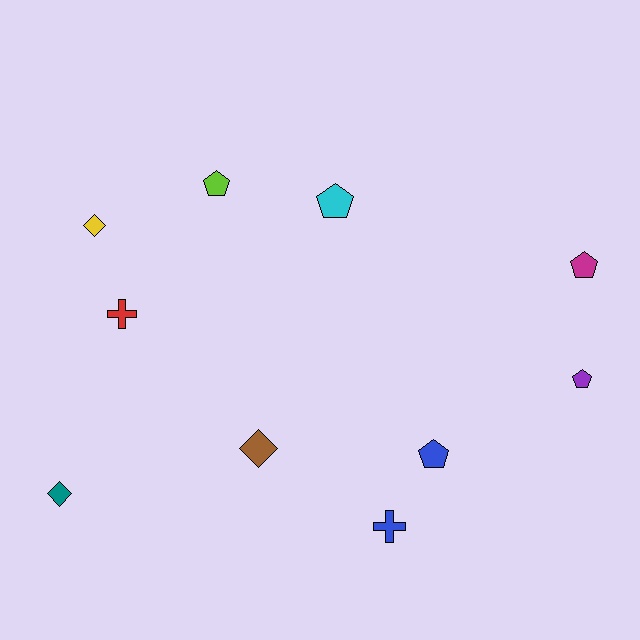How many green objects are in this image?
There are no green objects.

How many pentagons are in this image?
There are 5 pentagons.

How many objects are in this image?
There are 10 objects.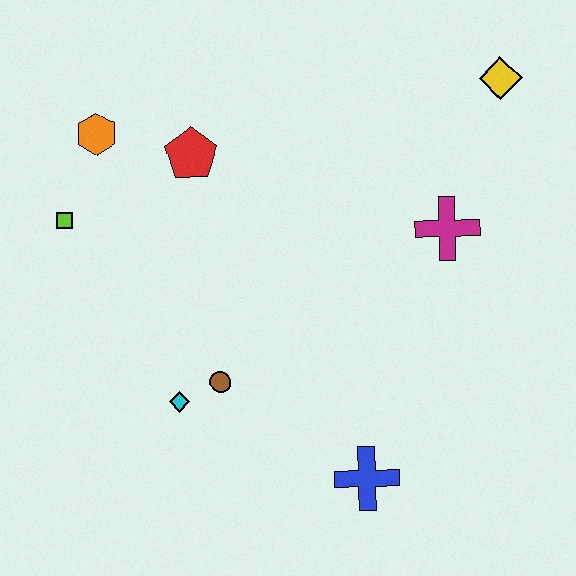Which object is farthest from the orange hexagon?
The blue cross is farthest from the orange hexagon.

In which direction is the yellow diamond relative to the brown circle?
The yellow diamond is above the brown circle.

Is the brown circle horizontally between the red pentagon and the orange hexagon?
No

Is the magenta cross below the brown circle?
No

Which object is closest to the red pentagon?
The orange hexagon is closest to the red pentagon.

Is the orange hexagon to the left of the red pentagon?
Yes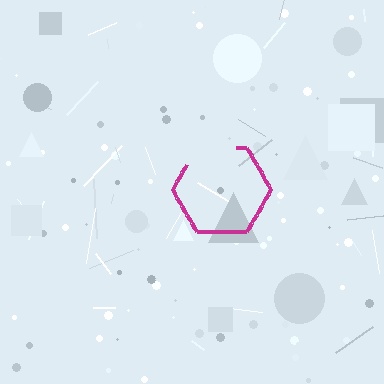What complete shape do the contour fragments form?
The contour fragments form a hexagon.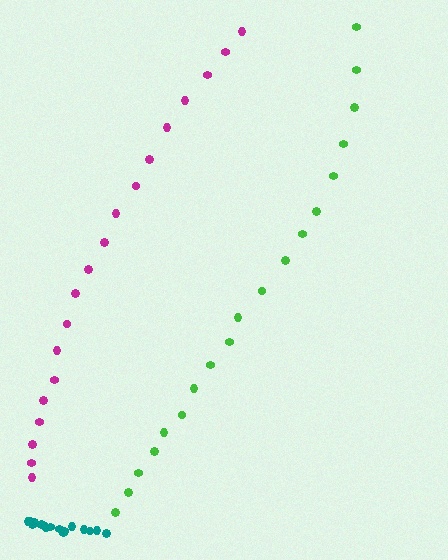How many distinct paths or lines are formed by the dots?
There are 3 distinct paths.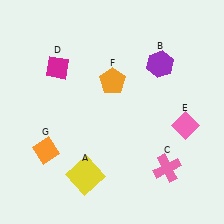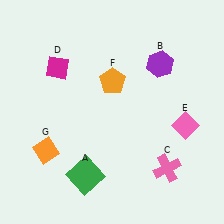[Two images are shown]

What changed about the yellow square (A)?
In Image 1, A is yellow. In Image 2, it changed to green.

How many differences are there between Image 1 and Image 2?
There is 1 difference between the two images.